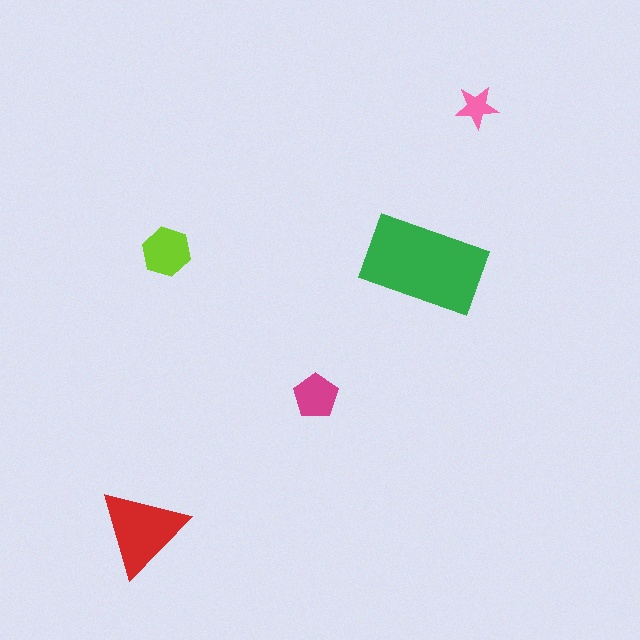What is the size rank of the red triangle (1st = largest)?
2nd.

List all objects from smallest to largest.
The pink star, the magenta pentagon, the lime hexagon, the red triangle, the green rectangle.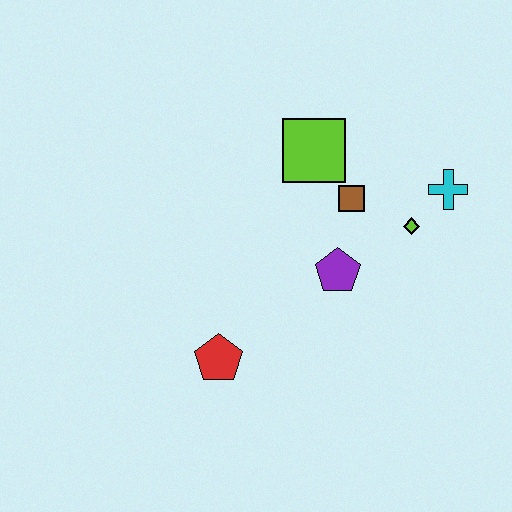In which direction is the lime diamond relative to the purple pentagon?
The lime diamond is to the right of the purple pentagon.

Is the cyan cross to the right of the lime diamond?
Yes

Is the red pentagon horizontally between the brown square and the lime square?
No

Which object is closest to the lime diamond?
The cyan cross is closest to the lime diamond.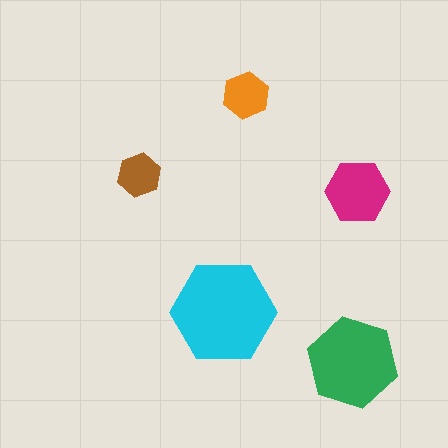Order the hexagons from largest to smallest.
the cyan one, the green one, the magenta one, the orange one, the brown one.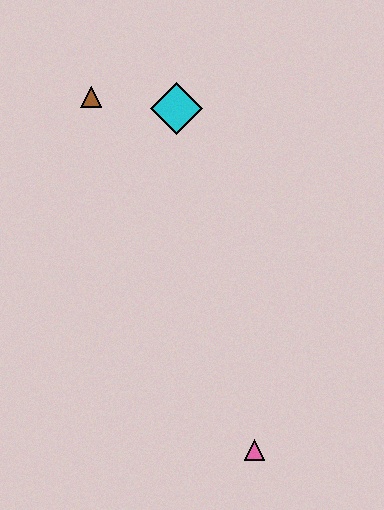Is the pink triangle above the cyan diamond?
No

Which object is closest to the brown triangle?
The cyan diamond is closest to the brown triangle.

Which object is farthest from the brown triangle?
The pink triangle is farthest from the brown triangle.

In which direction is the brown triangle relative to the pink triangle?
The brown triangle is above the pink triangle.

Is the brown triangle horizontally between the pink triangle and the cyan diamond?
No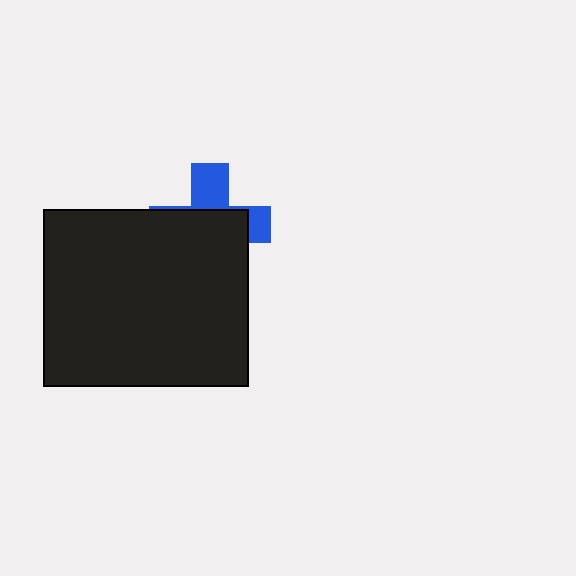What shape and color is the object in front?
The object in front is a black rectangle.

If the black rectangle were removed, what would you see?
You would see the complete blue cross.